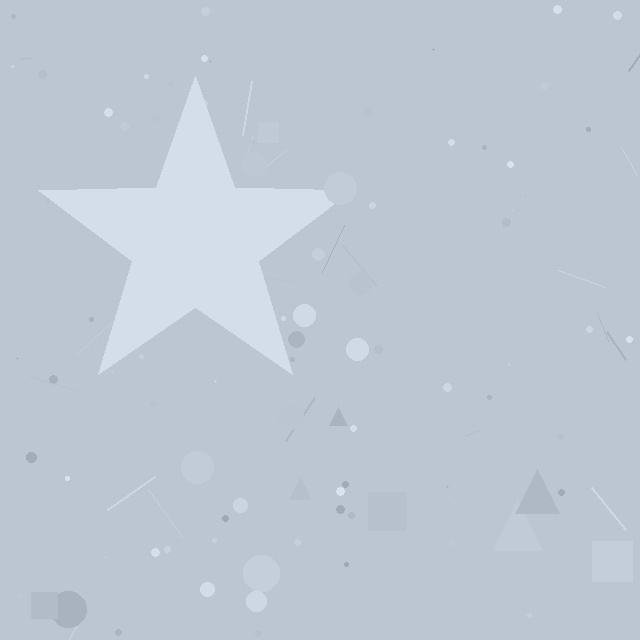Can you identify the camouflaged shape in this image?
The camouflaged shape is a star.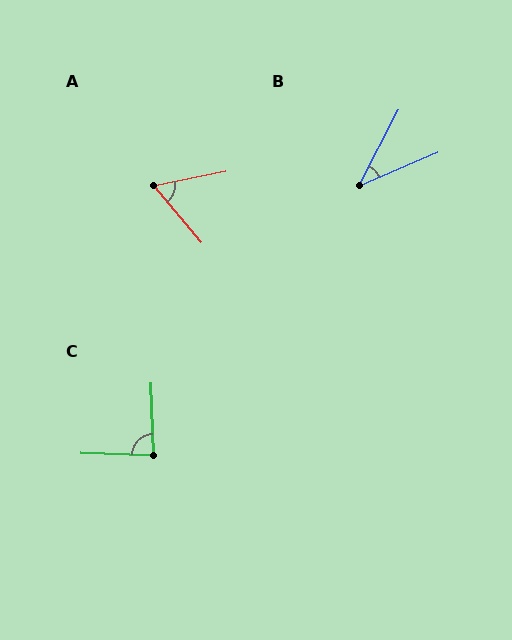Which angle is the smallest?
B, at approximately 39 degrees.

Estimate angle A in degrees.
Approximately 61 degrees.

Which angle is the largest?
C, at approximately 86 degrees.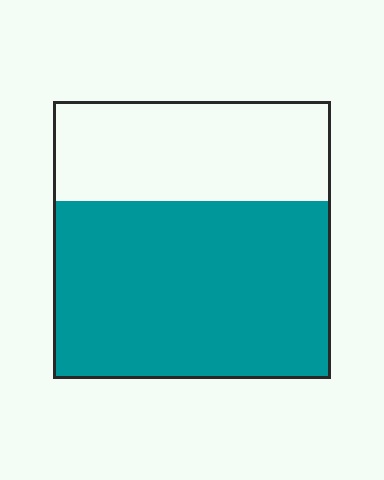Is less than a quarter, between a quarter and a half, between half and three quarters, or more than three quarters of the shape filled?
Between half and three quarters.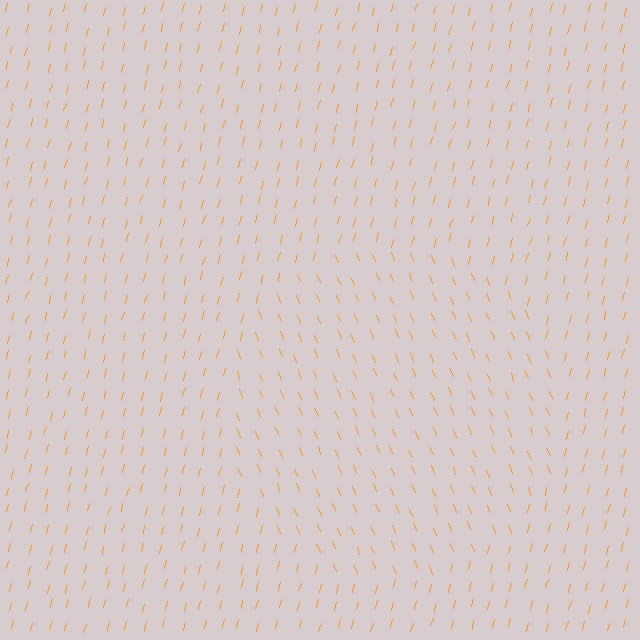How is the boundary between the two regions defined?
The boundary is defined purely by a change in line orientation (approximately 37 degrees difference). All lines are the same color and thickness.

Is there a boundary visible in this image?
Yes, there is a texture boundary formed by a change in line orientation.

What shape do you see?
I see a circle.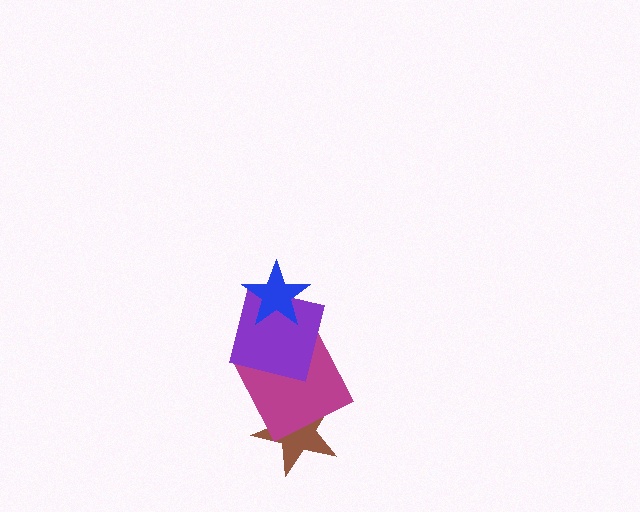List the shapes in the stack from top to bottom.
From top to bottom: the blue star, the purple square, the magenta square, the brown star.